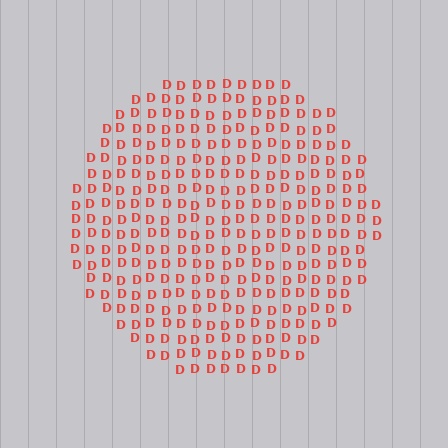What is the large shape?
The large shape is a circle.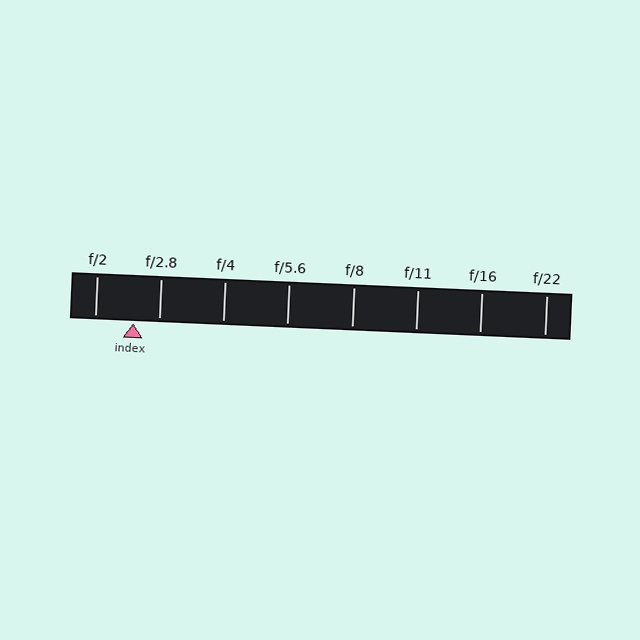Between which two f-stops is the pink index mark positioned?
The index mark is between f/2 and f/2.8.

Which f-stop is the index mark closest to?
The index mark is closest to f/2.8.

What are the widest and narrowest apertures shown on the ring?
The widest aperture shown is f/2 and the narrowest is f/22.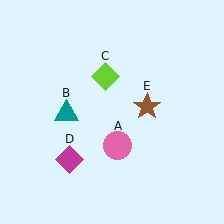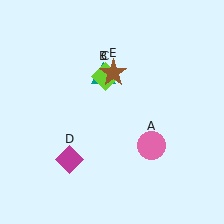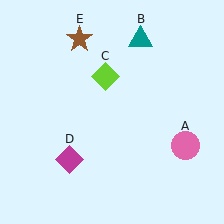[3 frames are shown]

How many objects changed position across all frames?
3 objects changed position: pink circle (object A), teal triangle (object B), brown star (object E).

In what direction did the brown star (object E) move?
The brown star (object E) moved up and to the left.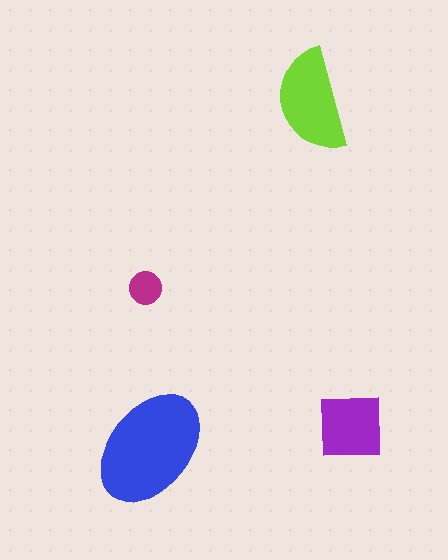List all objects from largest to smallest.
The blue ellipse, the lime semicircle, the purple square, the magenta circle.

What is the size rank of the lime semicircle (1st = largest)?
2nd.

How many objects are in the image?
There are 4 objects in the image.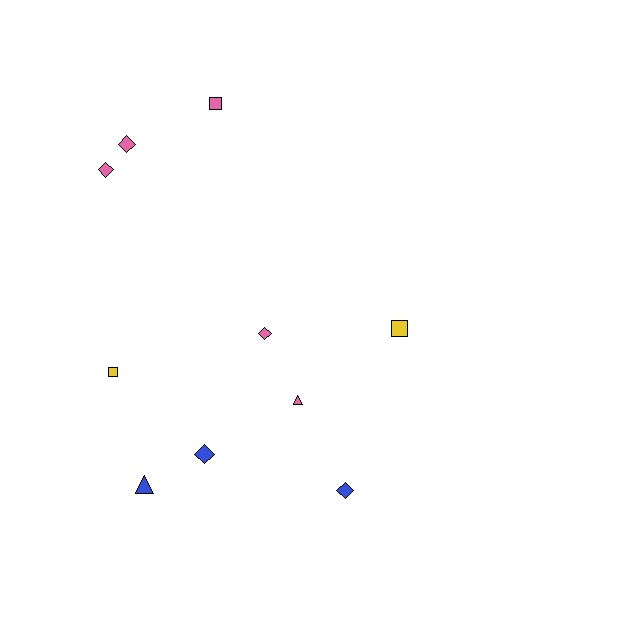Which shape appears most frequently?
Diamond, with 5 objects.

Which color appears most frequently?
Pink, with 5 objects.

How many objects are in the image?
There are 10 objects.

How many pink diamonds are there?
There are 3 pink diamonds.